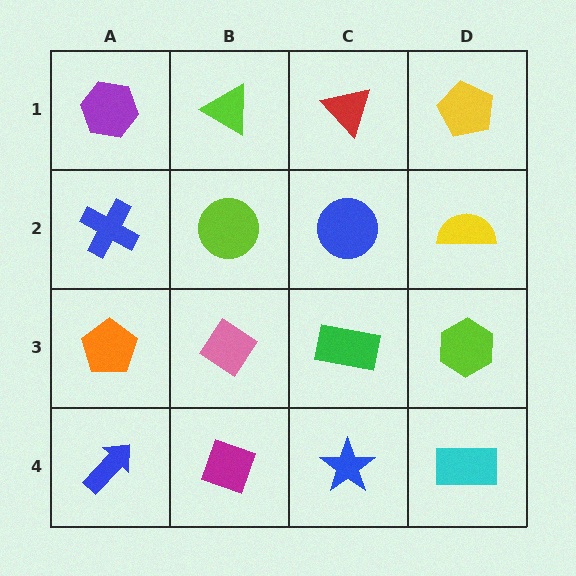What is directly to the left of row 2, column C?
A lime circle.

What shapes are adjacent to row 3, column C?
A blue circle (row 2, column C), a blue star (row 4, column C), a pink diamond (row 3, column B), a lime hexagon (row 3, column D).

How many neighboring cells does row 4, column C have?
3.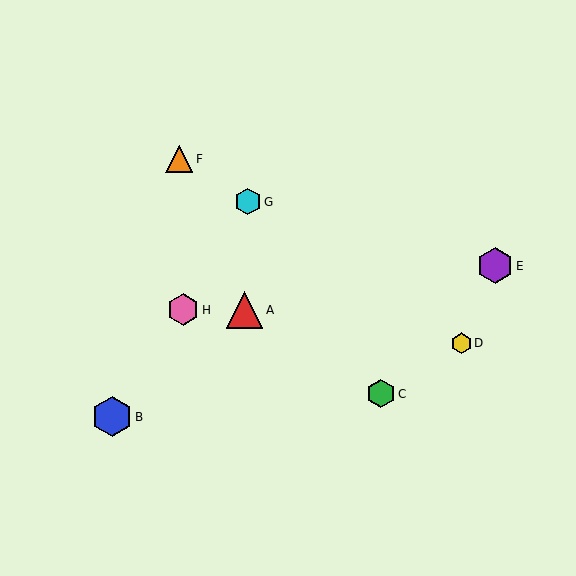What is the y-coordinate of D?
Object D is at y≈343.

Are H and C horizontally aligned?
No, H is at y≈310 and C is at y≈394.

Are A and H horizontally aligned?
Yes, both are at y≈310.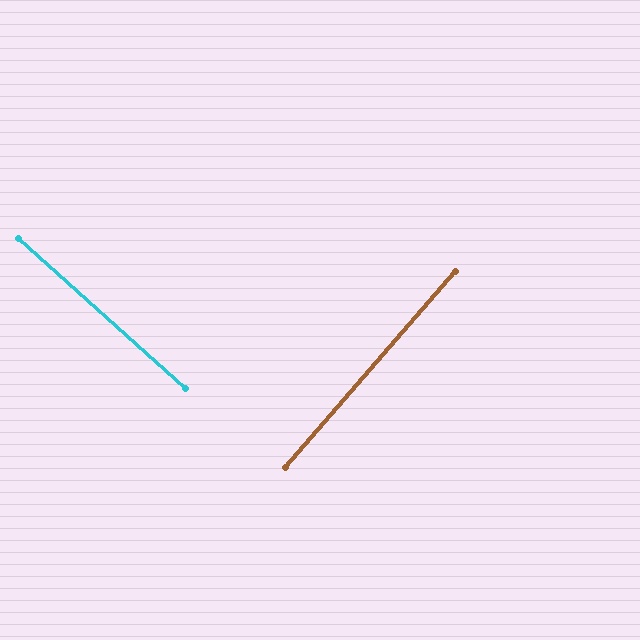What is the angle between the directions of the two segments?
Approximately 89 degrees.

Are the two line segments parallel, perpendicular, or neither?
Perpendicular — they meet at approximately 89°.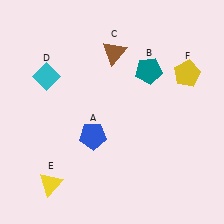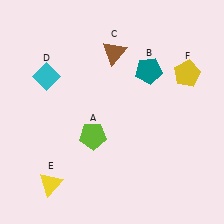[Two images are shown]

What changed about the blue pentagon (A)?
In Image 1, A is blue. In Image 2, it changed to lime.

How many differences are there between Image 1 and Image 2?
There is 1 difference between the two images.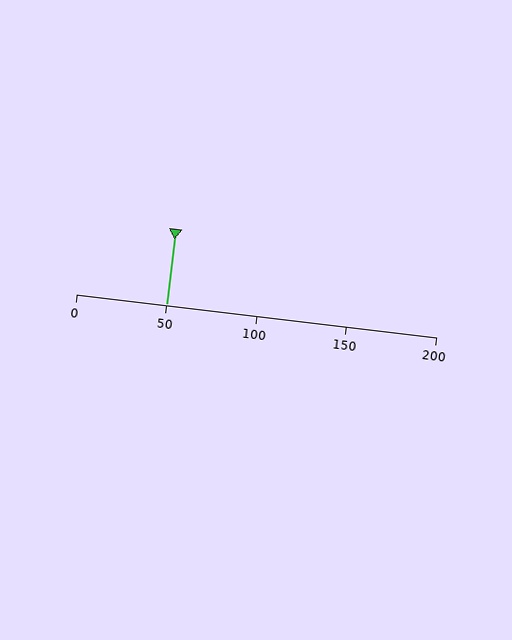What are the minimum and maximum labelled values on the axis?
The axis runs from 0 to 200.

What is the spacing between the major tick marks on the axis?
The major ticks are spaced 50 apart.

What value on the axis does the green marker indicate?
The marker indicates approximately 50.